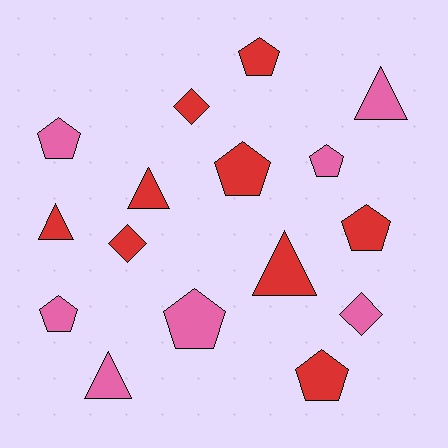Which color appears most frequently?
Red, with 9 objects.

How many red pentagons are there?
There are 4 red pentagons.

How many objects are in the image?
There are 16 objects.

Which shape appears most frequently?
Pentagon, with 8 objects.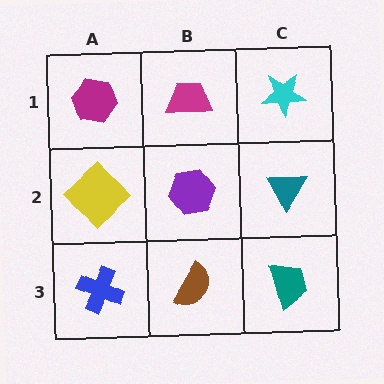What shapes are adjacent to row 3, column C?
A teal triangle (row 2, column C), a brown semicircle (row 3, column B).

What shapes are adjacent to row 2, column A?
A magenta hexagon (row 1, column A), a blue cross (row 3, column A), a purple hexagon (row 2, column B).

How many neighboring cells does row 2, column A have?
3.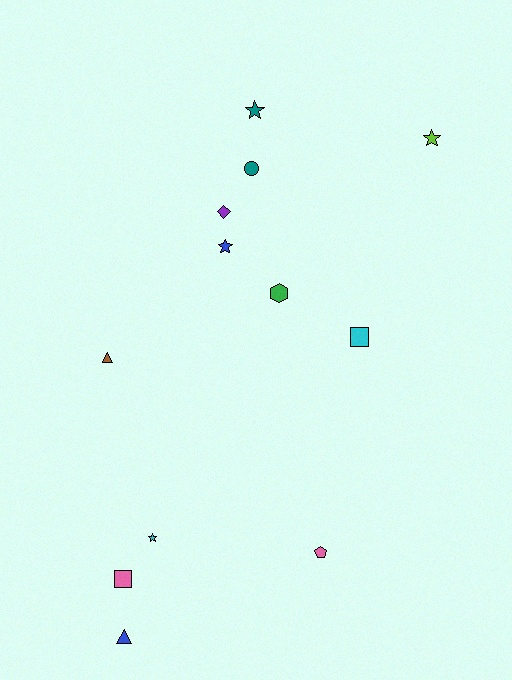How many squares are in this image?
There are 2 squares.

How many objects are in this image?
There are 12 objects.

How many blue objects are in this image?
There are 2 blue objects.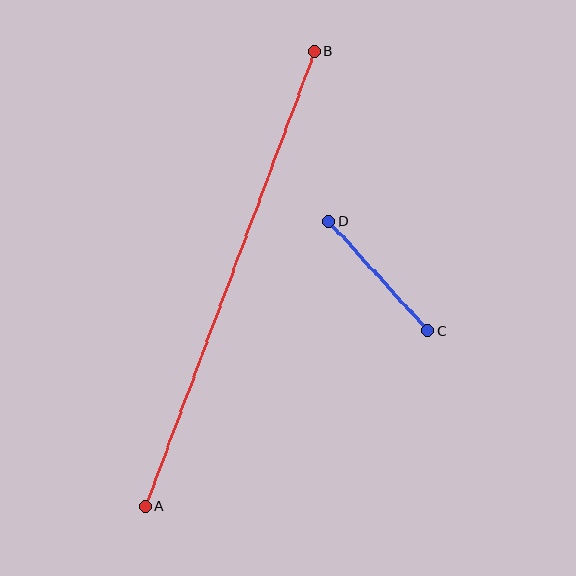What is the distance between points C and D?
The distance is approximately 148 pixels.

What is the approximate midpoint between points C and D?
The midpoint is at approximately (378, 276) pixels.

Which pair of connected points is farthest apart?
Points A and B are farthest apart.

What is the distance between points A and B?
The distance is approximately 485 pixels.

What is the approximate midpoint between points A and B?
The midpoint is at approximately (230, 279) pixels.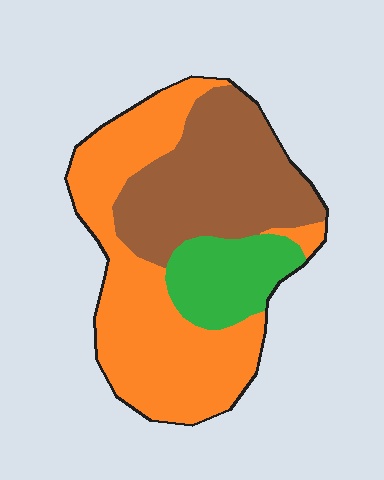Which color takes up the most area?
Orange, at roughly 50%.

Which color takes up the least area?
Green, at roughly 15%.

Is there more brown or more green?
Brown.